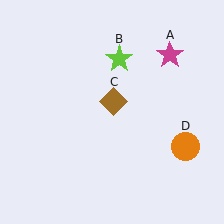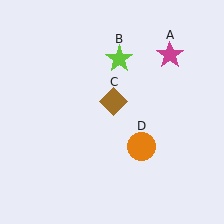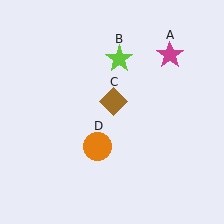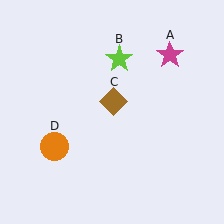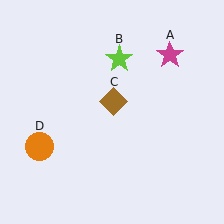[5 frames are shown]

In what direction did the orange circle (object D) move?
The orange circle (object D) moved left.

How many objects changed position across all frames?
1 object changed position: orange circle (object D).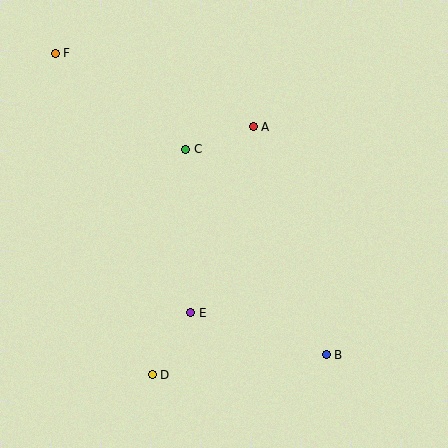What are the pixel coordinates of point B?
Point B is at (326, 355).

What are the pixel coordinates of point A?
Point A is at (253, 127).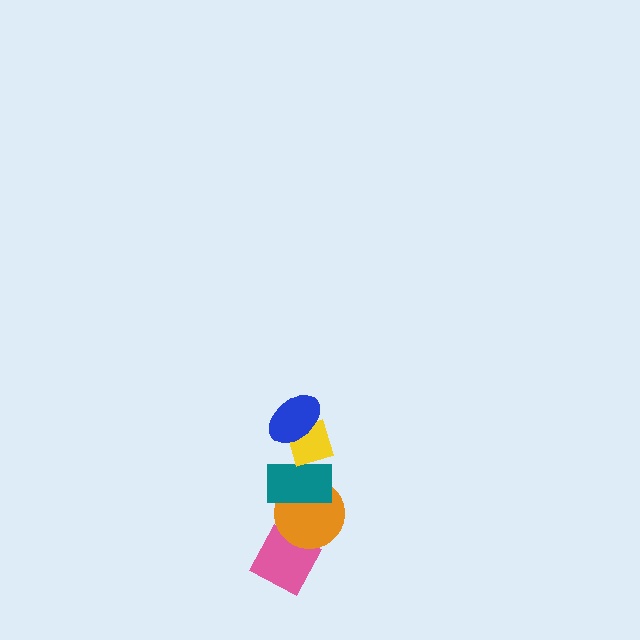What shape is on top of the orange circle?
The teal rectangle is on top of the orange circle.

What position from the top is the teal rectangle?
The teal rectangle is 3rd from the top.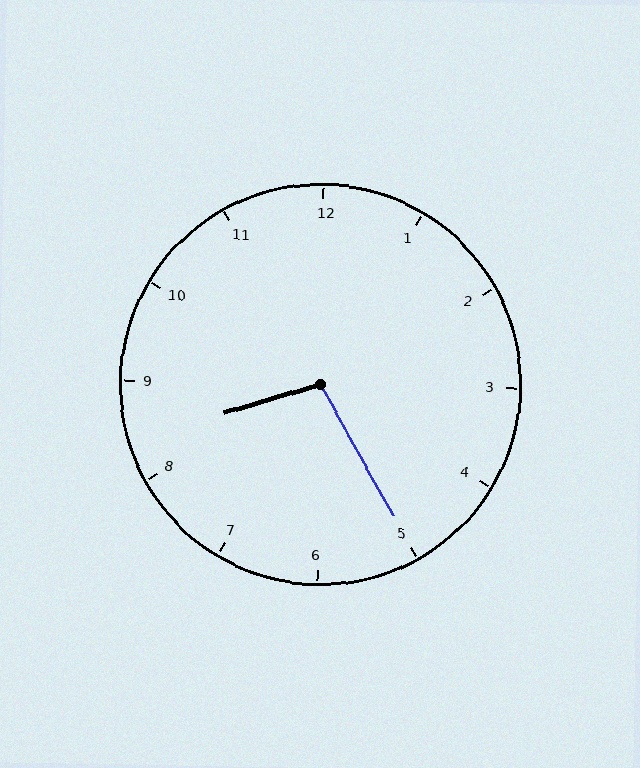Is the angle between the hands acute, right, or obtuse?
It is obtuse.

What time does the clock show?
8:25.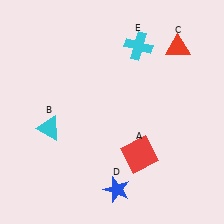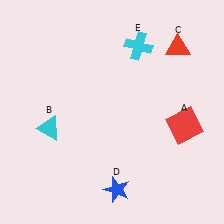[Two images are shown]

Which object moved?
The red square (A) moved right.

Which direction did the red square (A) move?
The red square (A) moved right.